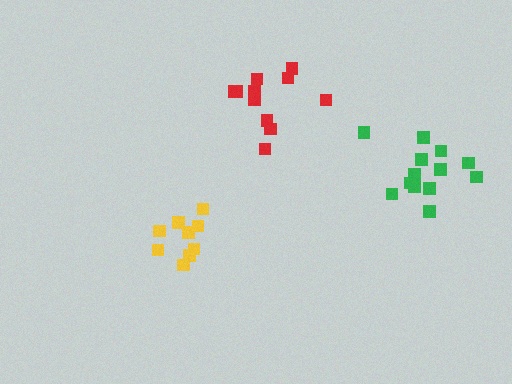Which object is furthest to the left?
The yellow cluster is leftmost.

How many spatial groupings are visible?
There are 3 spatial groupings.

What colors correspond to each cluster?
The clusters are colored: red, yellow, green.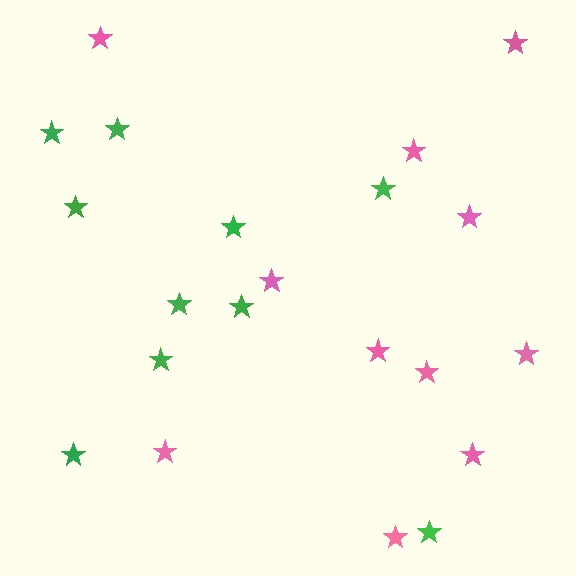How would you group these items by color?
There are 2 groups: one group of pink stars (11) and one group of green stars (10).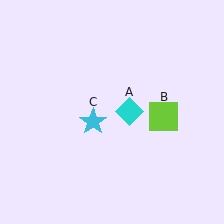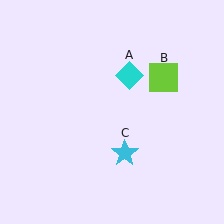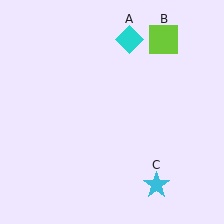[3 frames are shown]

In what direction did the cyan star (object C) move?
The cyan star (object C) moved down and to the right.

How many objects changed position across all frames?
3 objects changed position: cyan diamond (object A), lime square (object B), cyan star (object C).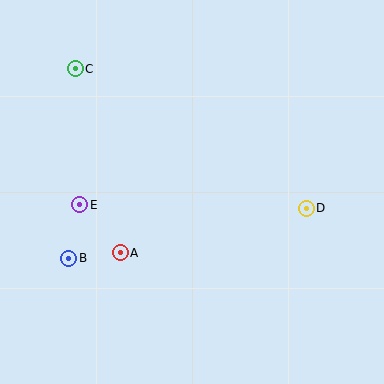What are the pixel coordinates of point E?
Point E is at (80, 205).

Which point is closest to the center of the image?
Point A at (120, 253) is closest to the center.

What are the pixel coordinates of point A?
Point A is at (120, 253).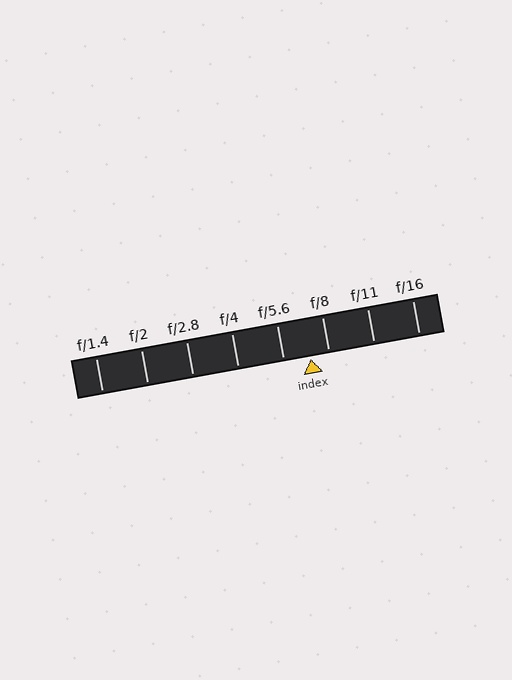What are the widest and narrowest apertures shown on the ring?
The widest aperture shown is f/1.4 and the narrowest is f/16.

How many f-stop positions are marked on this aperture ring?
There are 8 f-stop positions marked.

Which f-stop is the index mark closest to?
The index mark is closest to f/8.